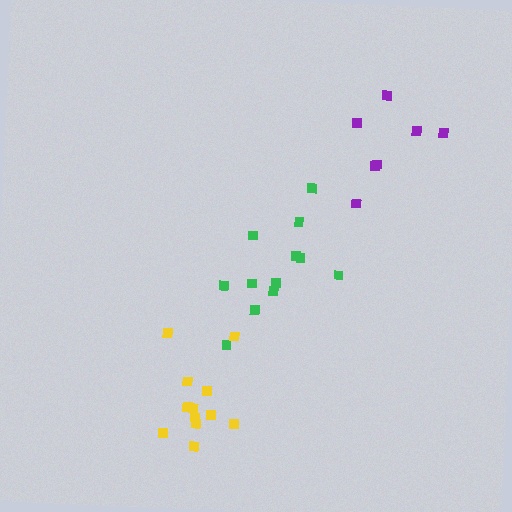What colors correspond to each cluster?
The clusters are colored: green, purple, yellow.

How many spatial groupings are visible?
There are 3 spatial groupings.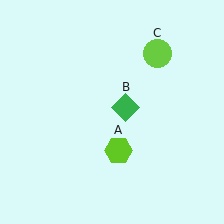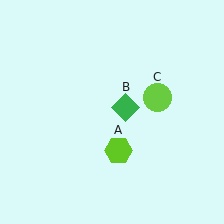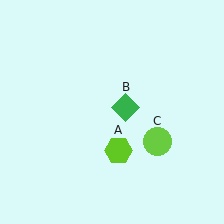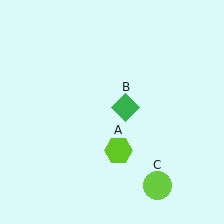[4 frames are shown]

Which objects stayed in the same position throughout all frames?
Lime hexagon (object A) and green diamond (object B) remained stationary.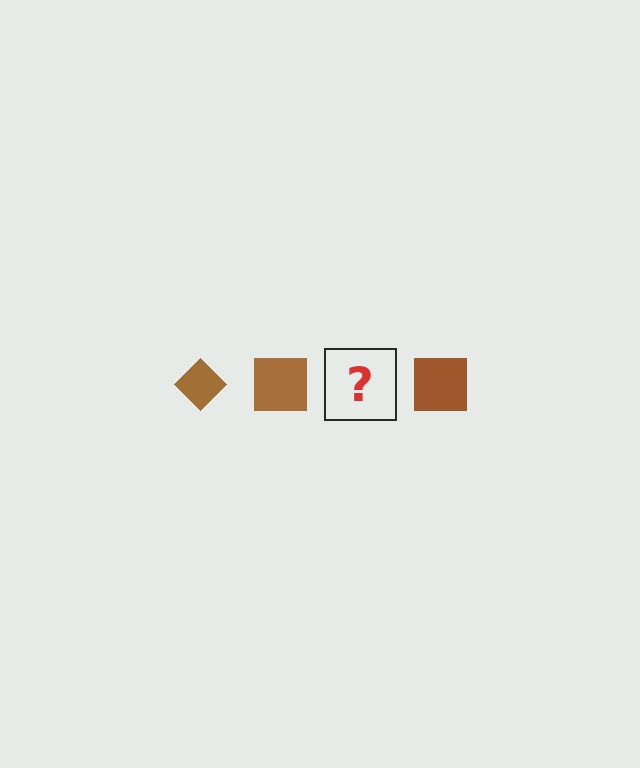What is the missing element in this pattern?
The missing element is a brown diamond.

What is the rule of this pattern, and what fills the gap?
The rule is that the pattern cycles through diamond, square shapes in brown. The gap should be filled with a brown diamond.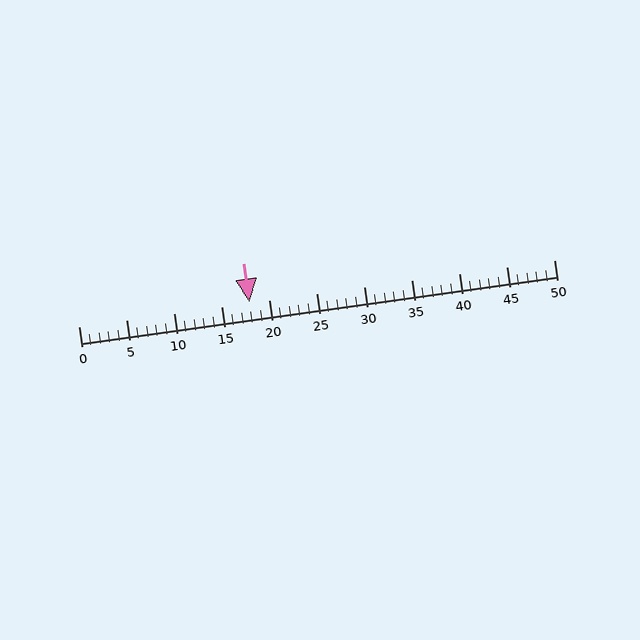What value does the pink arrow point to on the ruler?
The pink arrow points to approximately 18.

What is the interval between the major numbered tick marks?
The major tick marks are spaced 5 units apart.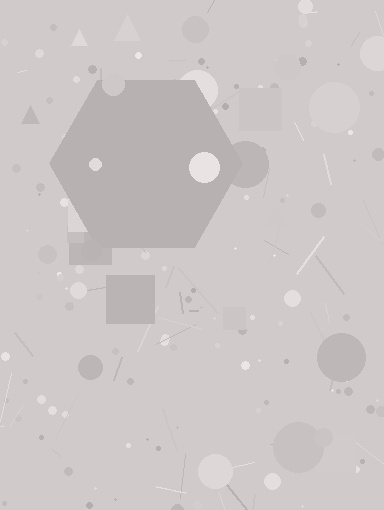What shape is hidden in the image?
A hexagon is hidden in the image.